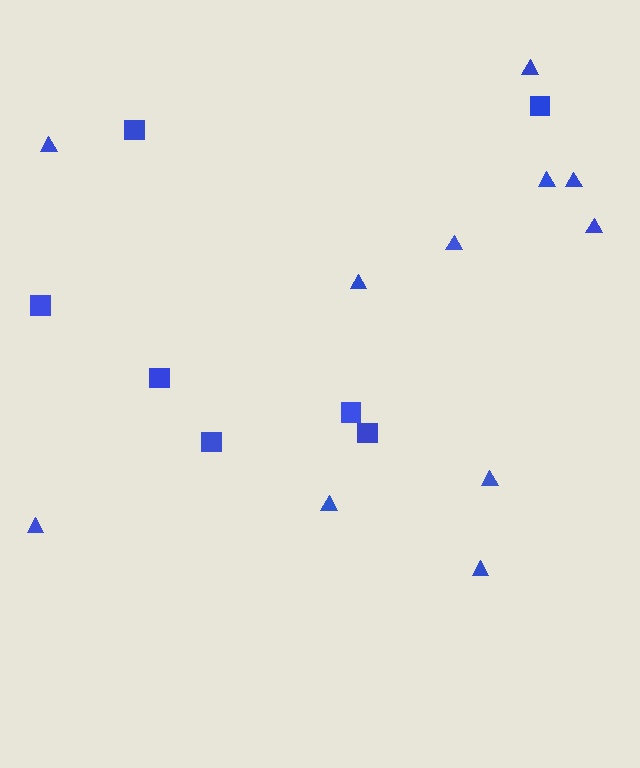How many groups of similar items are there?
There are 2 groups: one group of triangles (11) and one group of squares (7).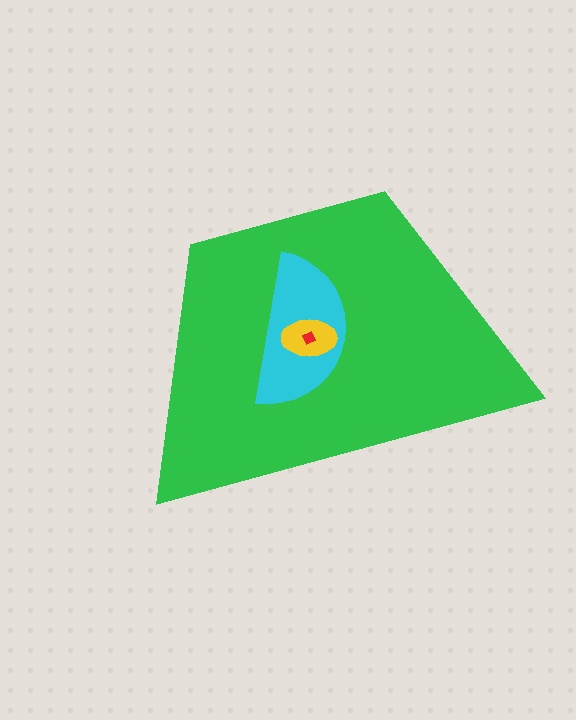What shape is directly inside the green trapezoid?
The cyan semicircle.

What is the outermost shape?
The green trapezoid.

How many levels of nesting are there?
4.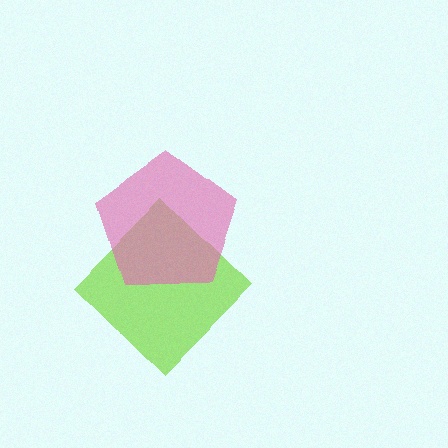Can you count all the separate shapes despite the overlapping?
Yes, there are 2 separate shapes.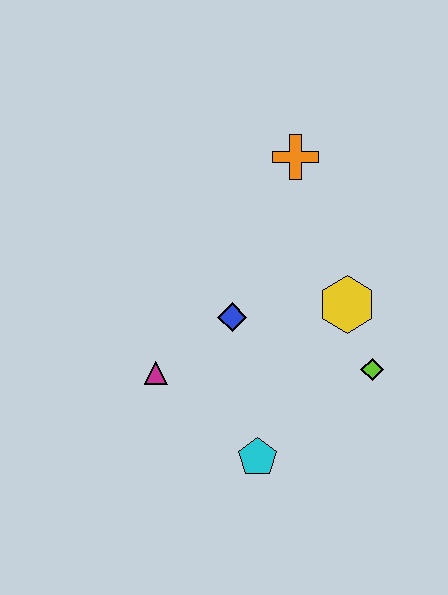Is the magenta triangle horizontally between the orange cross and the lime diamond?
No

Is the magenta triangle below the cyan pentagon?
No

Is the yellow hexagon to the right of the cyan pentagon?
Yes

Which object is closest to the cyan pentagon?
The magenta triangle is closest to the cyan pentagon.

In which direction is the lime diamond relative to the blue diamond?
The lime diamond is to the right of the blue diamond.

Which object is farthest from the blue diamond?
The orange cross is farthest from the blue diamond.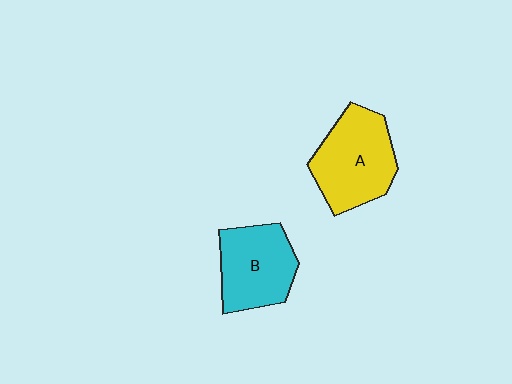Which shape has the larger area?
Shape A (yellow).